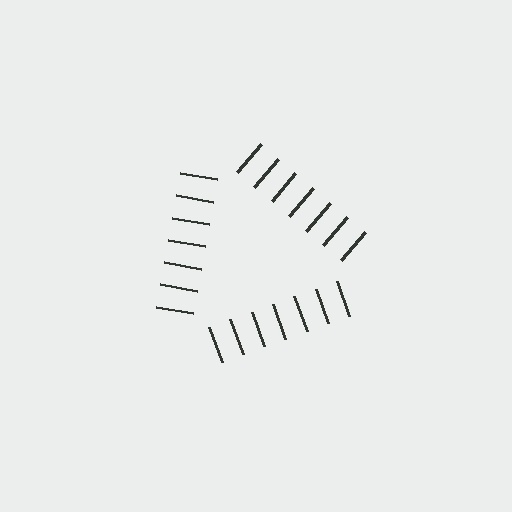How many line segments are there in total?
21 — 7 along each of the 3 edges.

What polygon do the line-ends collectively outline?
An illusory triangle — the line segments terminate on its edges but no continuous stroke is drawn.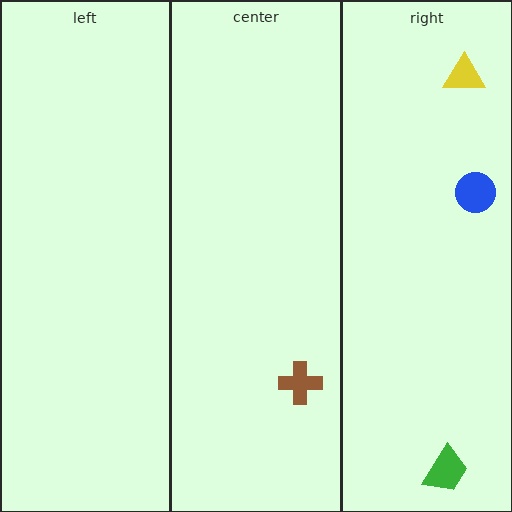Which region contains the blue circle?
The right region.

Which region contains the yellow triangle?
The right region.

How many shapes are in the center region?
1.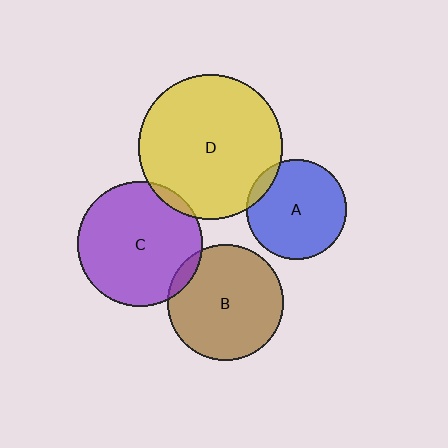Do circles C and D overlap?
Yes.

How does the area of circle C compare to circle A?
Approximately 1.6 times.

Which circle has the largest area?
Circle D (yellow).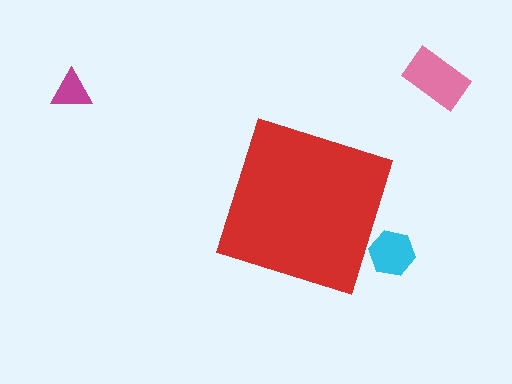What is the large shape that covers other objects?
A red diamond.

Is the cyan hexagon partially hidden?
Yes, the cyan hexagon is partially hidden behind the red diamond.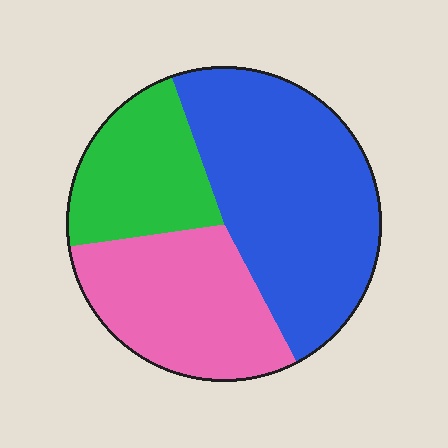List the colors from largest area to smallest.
From largest to smallest: blue, pink, green.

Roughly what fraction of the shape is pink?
Pink takes up between a quarter and a half of the shape.